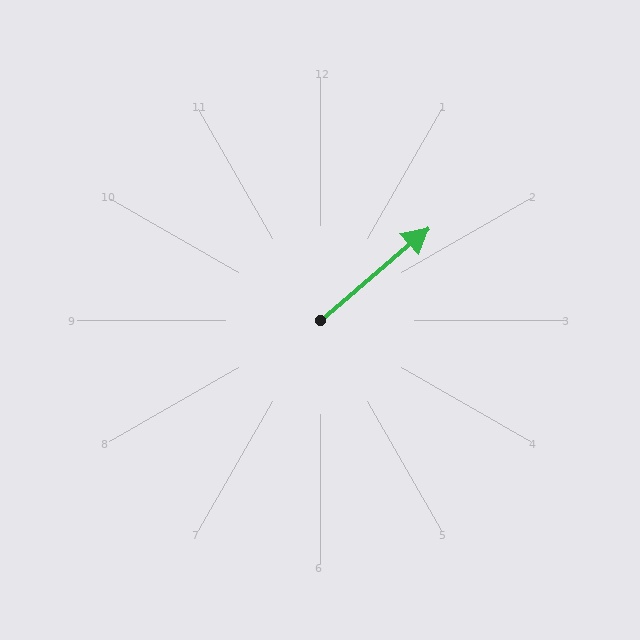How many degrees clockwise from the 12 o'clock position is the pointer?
Approximately 49 degrees.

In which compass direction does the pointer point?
Northeast.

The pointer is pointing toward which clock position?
Roughly 2 o'clock.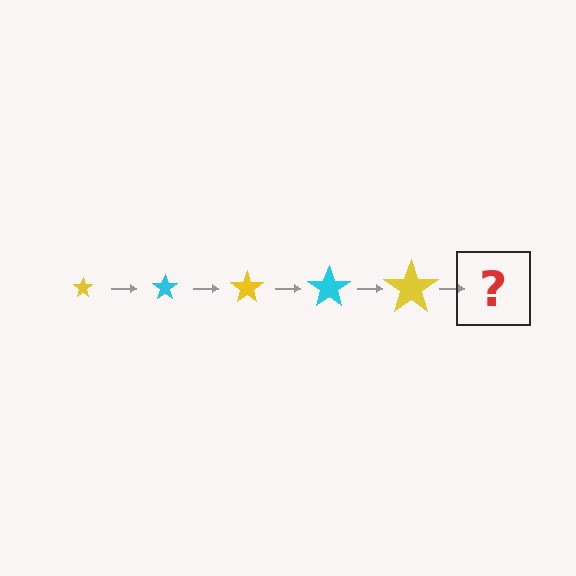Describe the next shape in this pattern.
It should be a cyan star, larger than the previous one.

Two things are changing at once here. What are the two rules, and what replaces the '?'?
The two rules are that the star grows larger each step and the color cycles through yellow and cyan. The '?' should be a cyan star, larger than the previous one.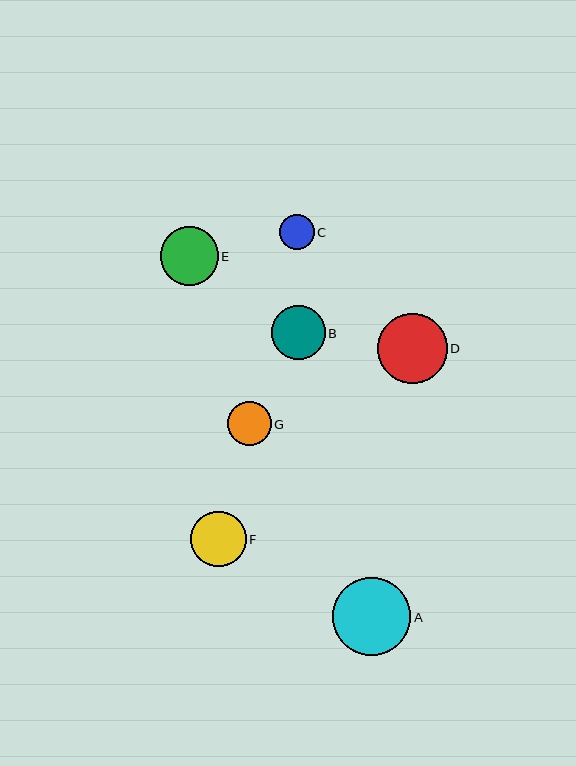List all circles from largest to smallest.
From largest to smallest: A, D, E, F, B, G, C.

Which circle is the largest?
Circle A is the largest with a size of approximately 78 pixels.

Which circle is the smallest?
Circle C is the smallest with a size of approximately 35 pixels.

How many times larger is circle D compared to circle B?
Circle D is approximately 1.3 times the size of circle B.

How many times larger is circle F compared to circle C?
Circle F is approximately 1.6 times the size of circle C.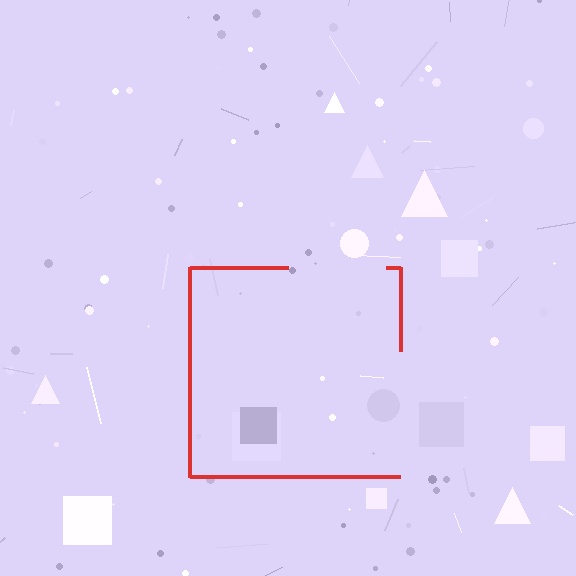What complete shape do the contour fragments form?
The contour fragments form a square.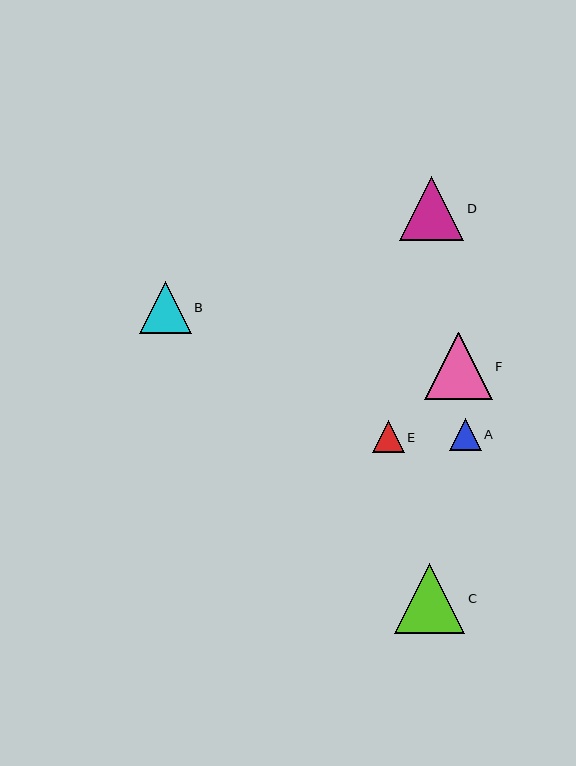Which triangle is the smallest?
Triangle E is the smallest with a size of approximately 31 pixels.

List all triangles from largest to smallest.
From largest to smallest: C, F, D, B, A, E.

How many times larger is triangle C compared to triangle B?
Triangle C is approximately 1.3 times the size of triangle B.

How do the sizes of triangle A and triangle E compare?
Triangle A and triangle E are approximately the same size.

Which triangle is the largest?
Triangle C is the largest with a size of approximately 70 pixels.